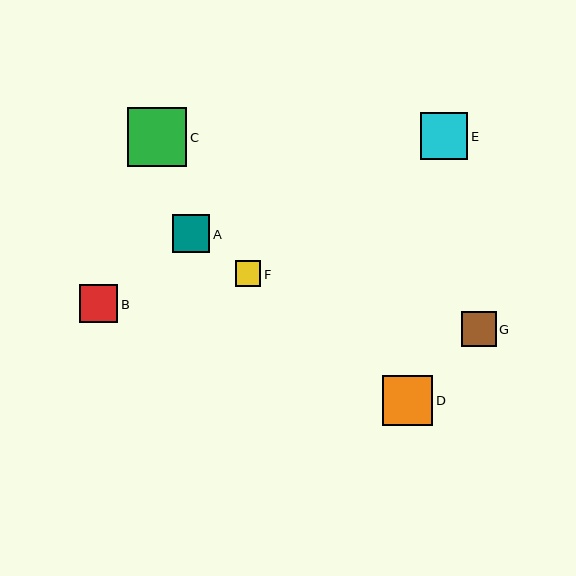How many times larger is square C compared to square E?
Square C is approximately 1.3 times the size of square E.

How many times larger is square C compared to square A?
Square C is approximately 1.6 times the size of square A.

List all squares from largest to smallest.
From largest to smallest: C, D, E, B, A, G, F.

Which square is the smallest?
Square F is the smallest with a size of approximately 25 pixels.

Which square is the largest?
Square C is the largest with a size of approximately 59 pixels.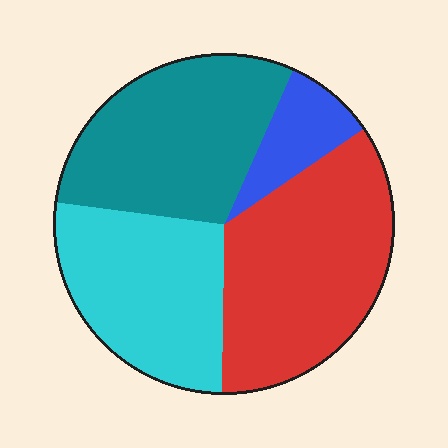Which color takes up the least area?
Blue, at roughly 10%.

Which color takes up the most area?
Red, at roughly 35%.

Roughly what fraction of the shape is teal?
Teal covers roughly 30% of the shape.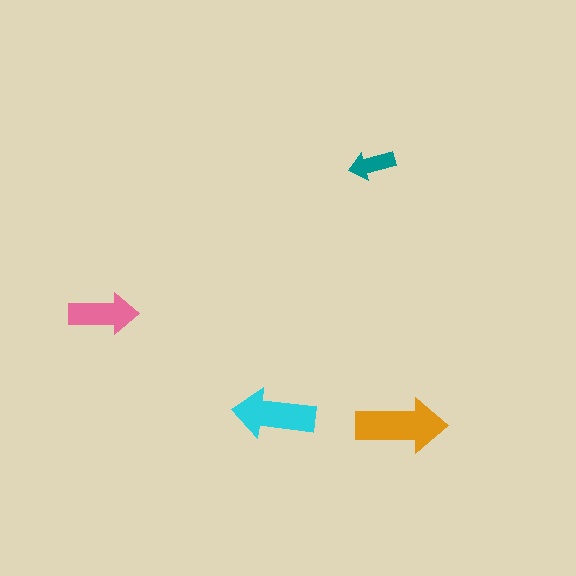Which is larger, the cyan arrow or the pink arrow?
The cyan one.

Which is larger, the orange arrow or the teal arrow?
The orange one.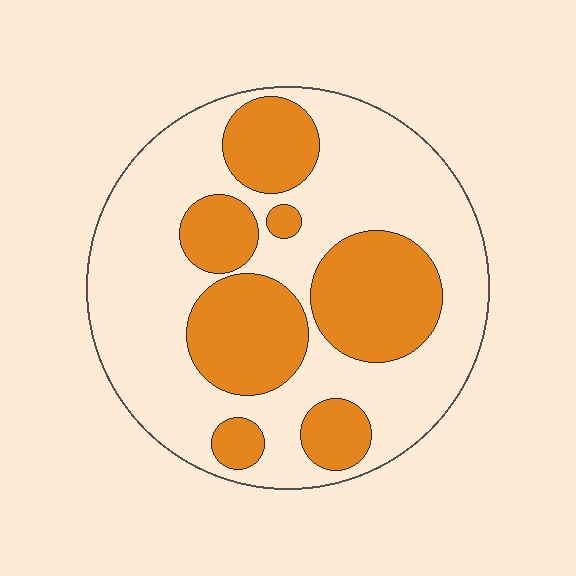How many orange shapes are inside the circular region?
7.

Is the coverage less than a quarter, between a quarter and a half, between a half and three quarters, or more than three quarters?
Between a quarter and a half.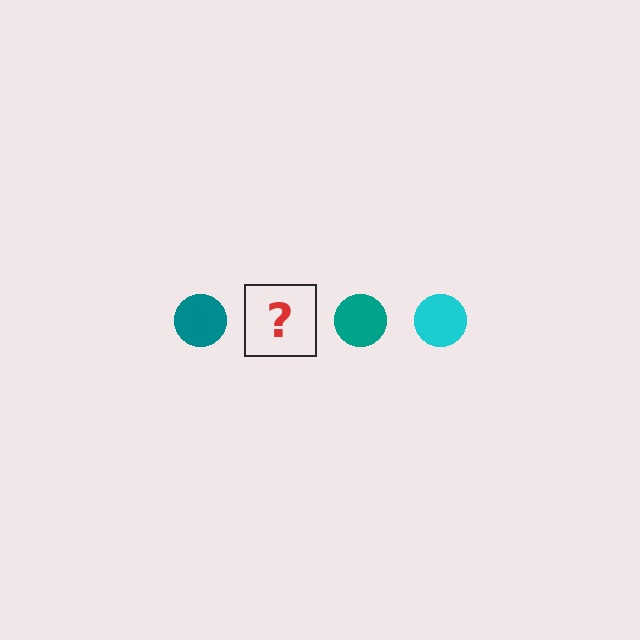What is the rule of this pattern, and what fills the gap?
The rule is that the pattern cycles through teal, cyan circles. The gap should be filled with a cyan circle.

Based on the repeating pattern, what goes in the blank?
The blank should be a cyan circle.